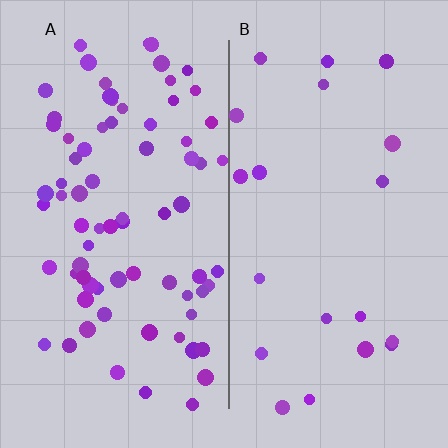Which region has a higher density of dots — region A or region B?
A (the left).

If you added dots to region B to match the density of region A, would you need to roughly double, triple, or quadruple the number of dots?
Approximately quadruple.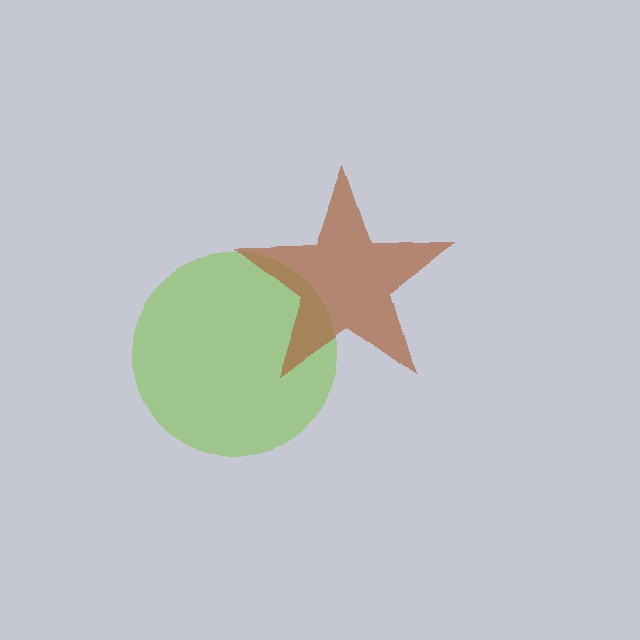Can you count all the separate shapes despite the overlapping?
Yes, there are 2 separate shapes.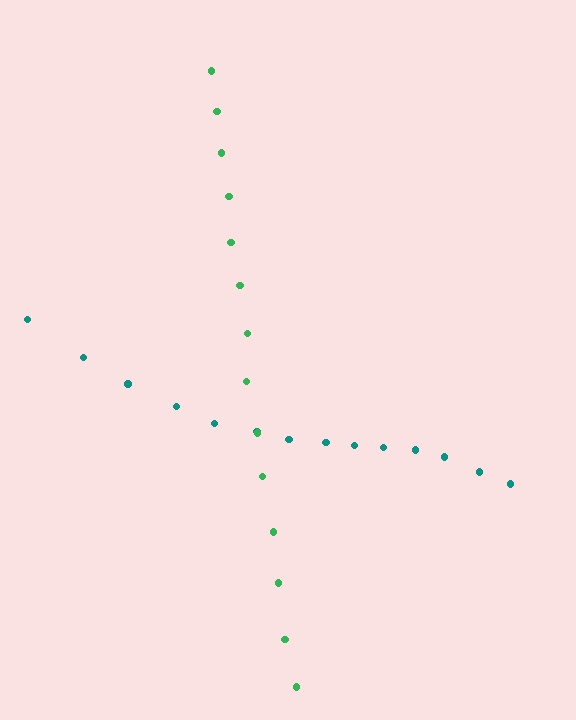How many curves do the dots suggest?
There are 2 distinct paths.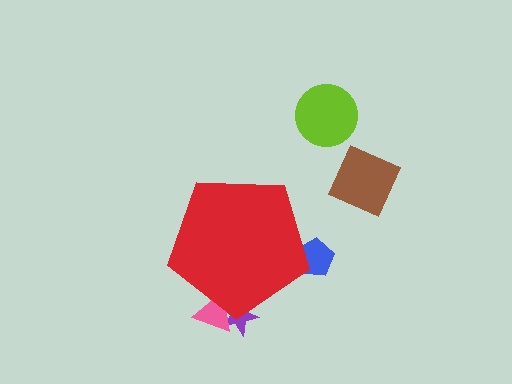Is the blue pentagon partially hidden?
Yes, the blue pentagon is partially hidden behind the red pentagon.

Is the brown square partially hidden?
No, the brown square is fully visible.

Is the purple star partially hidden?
Yes, the purple star is partially hidden behind the red pentagon.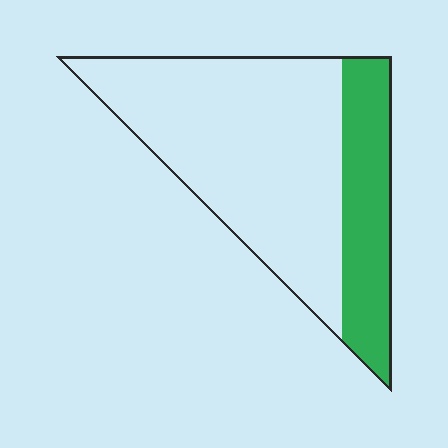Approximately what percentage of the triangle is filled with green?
Approximately 30%.